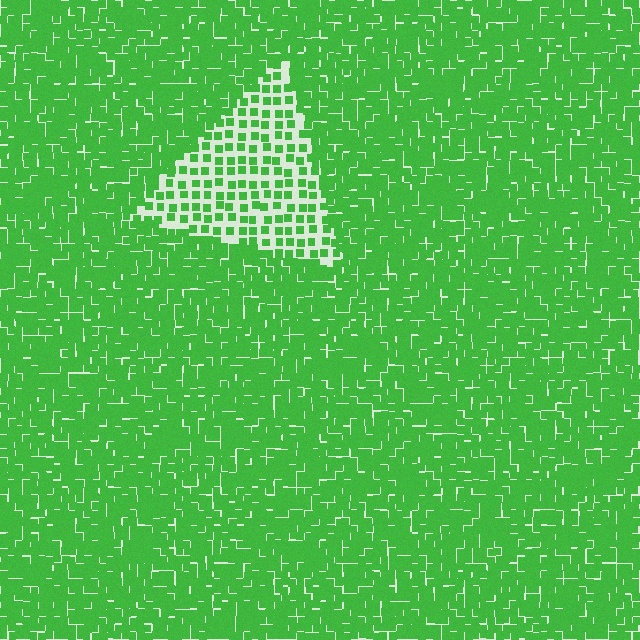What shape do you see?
I see a triangle.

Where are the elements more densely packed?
The elements are more densely packed outside the triangle boundary.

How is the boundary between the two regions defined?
The boundary is defined by a change in element density (approximately 2.4x ratio). All elements are the same color, size, and shape.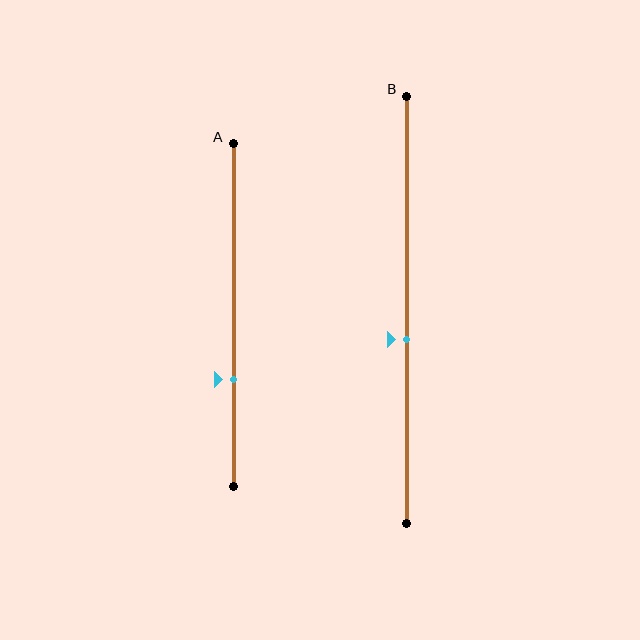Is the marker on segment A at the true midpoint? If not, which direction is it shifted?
No, the marker on segment A is shifted downward by about 19% of the segment length.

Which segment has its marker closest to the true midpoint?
Segment B has its marker closest to the true midpoint.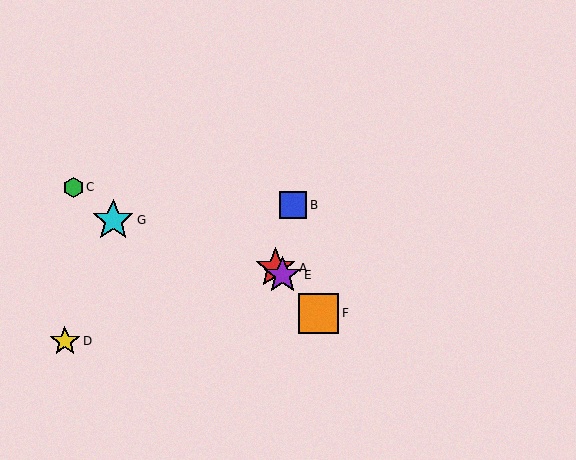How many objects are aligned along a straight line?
3 objects (A, E, F) are aligned along a straight line.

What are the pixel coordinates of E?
Object E is at (282, 275).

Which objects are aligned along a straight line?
Objects A, E, F are aligned along a straight line.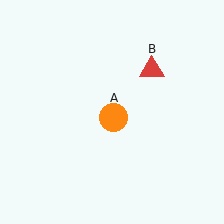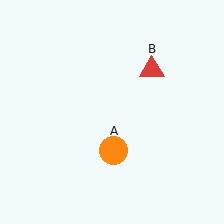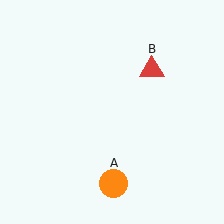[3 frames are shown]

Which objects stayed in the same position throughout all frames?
Red triangle (object B) remained stationary.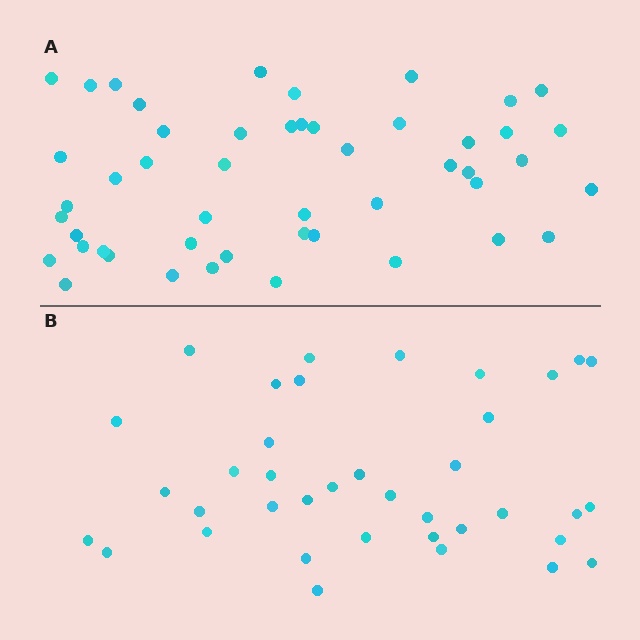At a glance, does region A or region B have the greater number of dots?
Region A (the top region) has more dots.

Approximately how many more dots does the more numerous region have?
Region A has roughly 12 or so more dots than region B.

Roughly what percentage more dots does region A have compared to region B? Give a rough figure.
About 30% more.